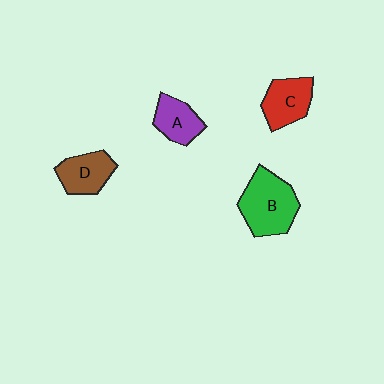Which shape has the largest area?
Shape B (green).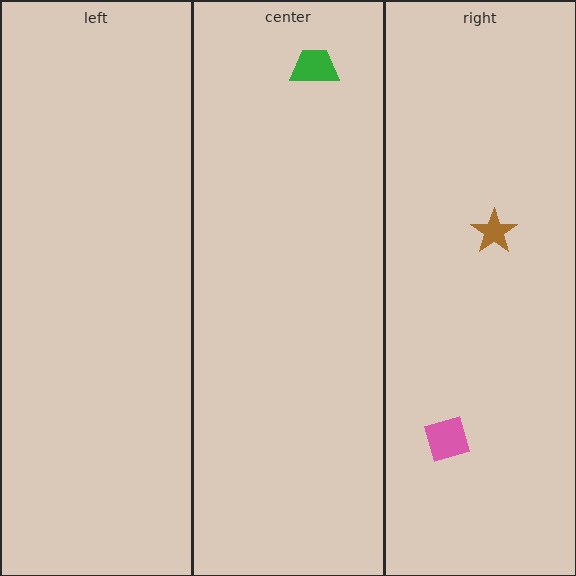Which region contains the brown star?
The right region.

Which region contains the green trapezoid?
The center region.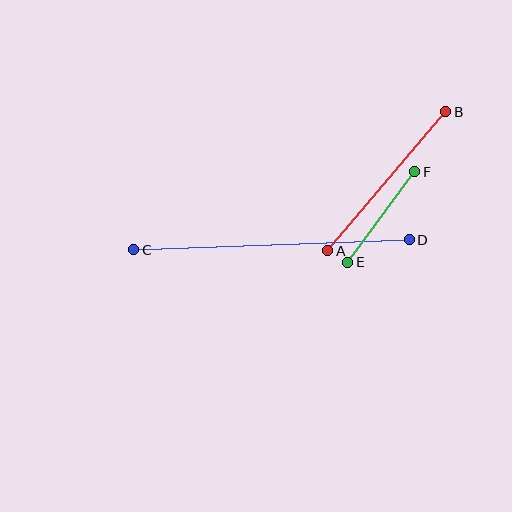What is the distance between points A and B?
The distance is approximately 182 pixels.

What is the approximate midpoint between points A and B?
The midpoint is at approximately (387, 181) pixels.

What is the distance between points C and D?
The distance is approximately 275 pixels.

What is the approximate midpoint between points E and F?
The midpoint is at approximately (381, 217) pixels.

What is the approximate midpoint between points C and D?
The midpoint is at approximately (271, 245) pixels.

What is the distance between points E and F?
The distance is approximately 112 pixels.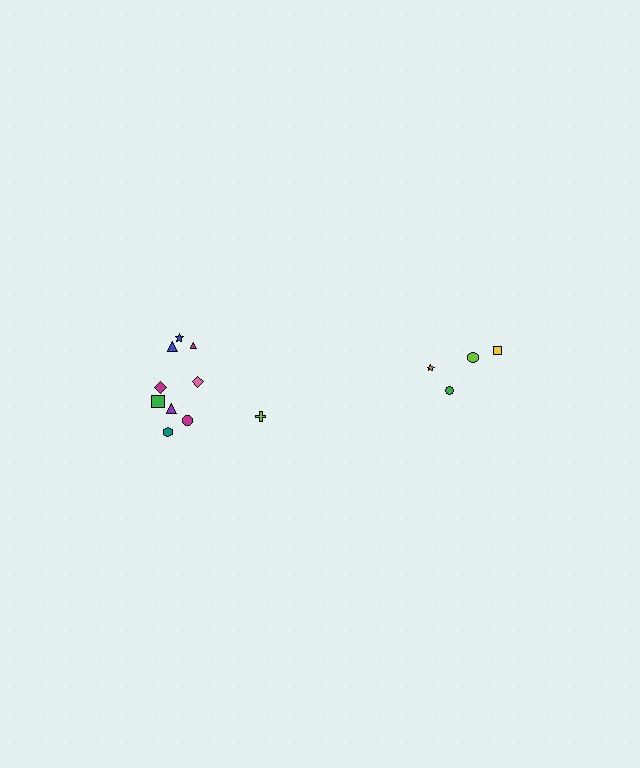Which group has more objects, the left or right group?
The left group.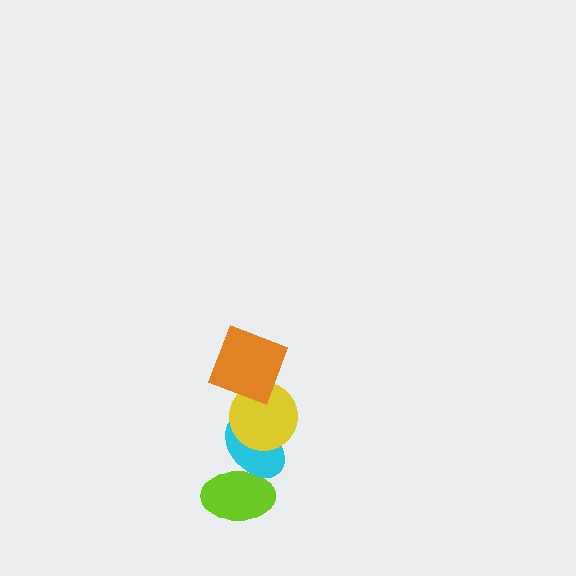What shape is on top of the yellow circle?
The orange square is on top of the yellow circle.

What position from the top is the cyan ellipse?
The cyan ellipse is 3rd from the top.